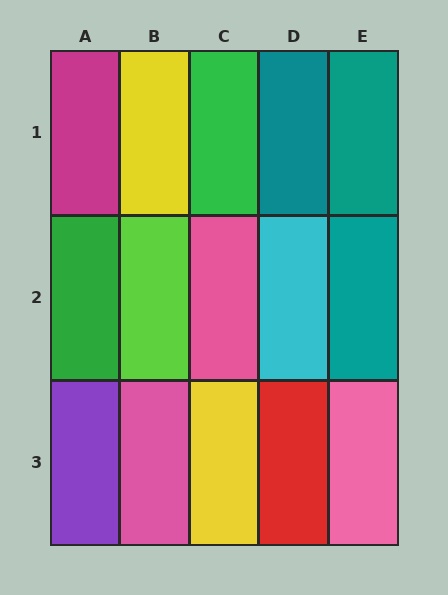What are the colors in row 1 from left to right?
Magenta, yellow, green, teal, teal.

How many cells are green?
2 cells are green.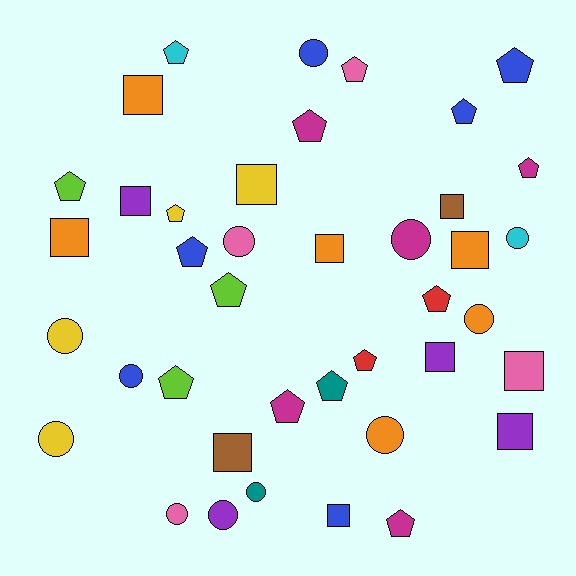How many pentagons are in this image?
There are 16 pentagons.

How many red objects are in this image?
There are 2 red objects.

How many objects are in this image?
There are 40 objects.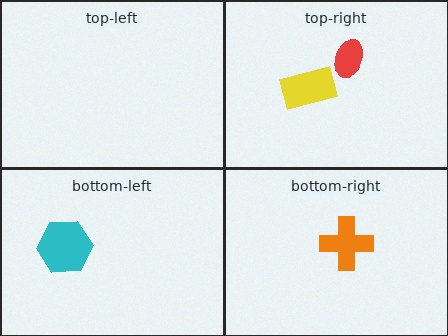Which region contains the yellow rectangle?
The top-right region.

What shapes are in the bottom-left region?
The cyan hexagon.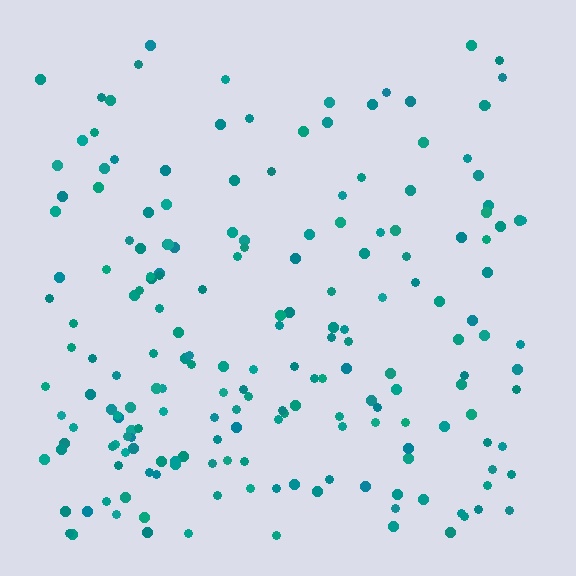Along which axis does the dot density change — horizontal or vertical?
Vertical.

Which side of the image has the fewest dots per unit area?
The top.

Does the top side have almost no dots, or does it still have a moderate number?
Still a moderate number, just noticeably fewer than the bottom.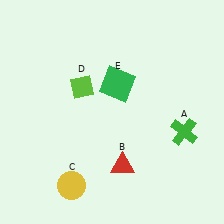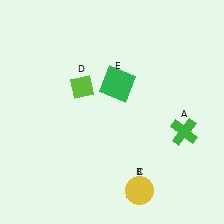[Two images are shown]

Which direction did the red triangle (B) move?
The red triangle (B) moved down.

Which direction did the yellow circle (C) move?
The yellow circle (C) moved right.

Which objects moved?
The objects that moved are: the red triangle (B), the yellow circle (C).